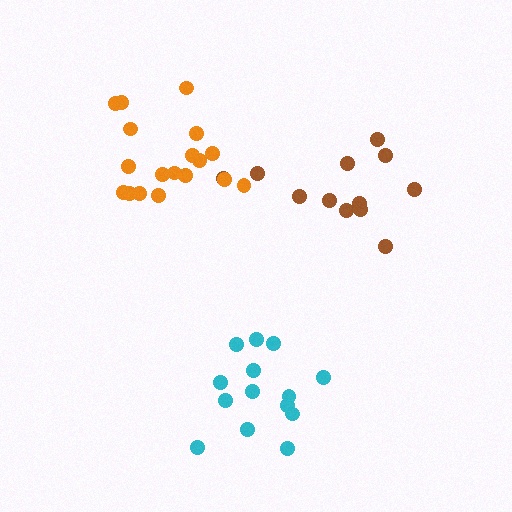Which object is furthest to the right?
The brown cluster is rightmost.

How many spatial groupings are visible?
There are 3 spatial groupings.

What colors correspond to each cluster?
The clusters are colored: brown, cyan, orange.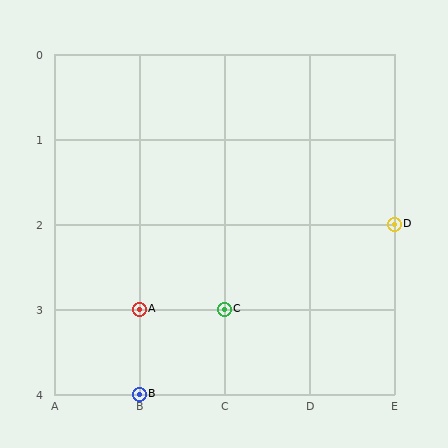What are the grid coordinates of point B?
Point B is at grid coordinates (B, 4).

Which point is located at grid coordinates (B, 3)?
Point A is at (B, 3).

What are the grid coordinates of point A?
Point A is at grid coordinates (B, 3).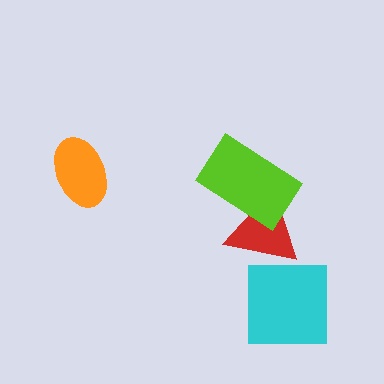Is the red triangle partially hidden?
Yes, it is partially covered by another shape.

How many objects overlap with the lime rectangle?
1 object overlaps with the lime rectangle.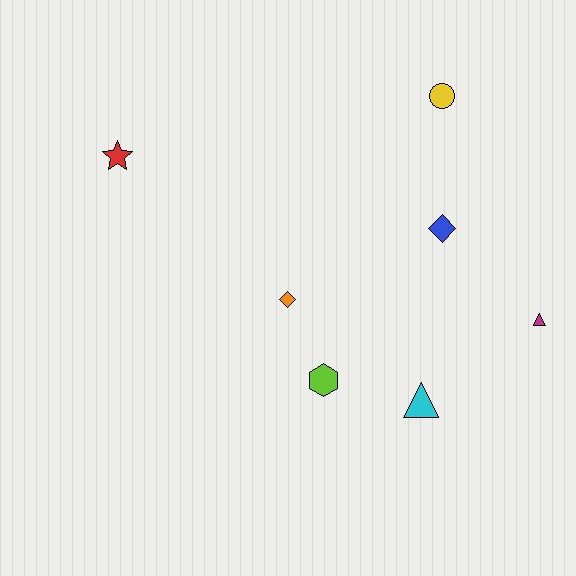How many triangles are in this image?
There are 2 triangles.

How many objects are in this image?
There are 7 objects.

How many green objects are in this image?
There are no green objects.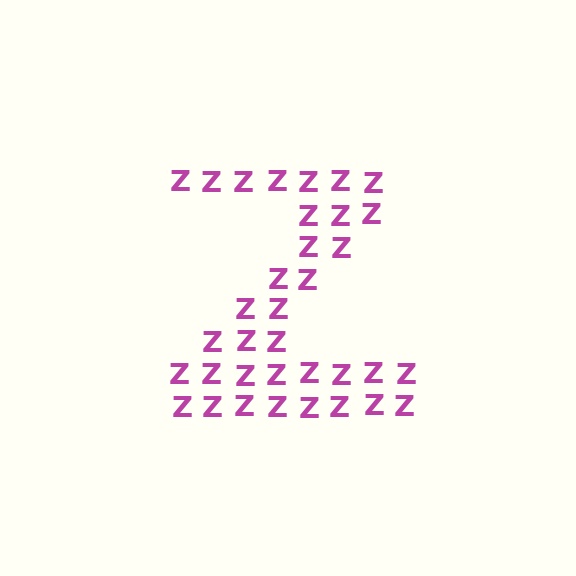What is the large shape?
The large shape is the letter Z.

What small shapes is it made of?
It is made of small letter Z's.